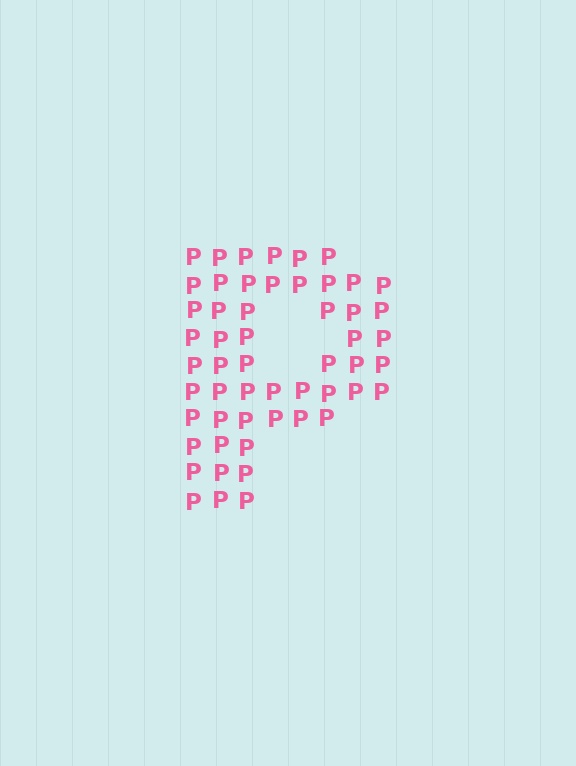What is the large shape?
The large shape is the letter P.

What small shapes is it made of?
It is made of small letter P's.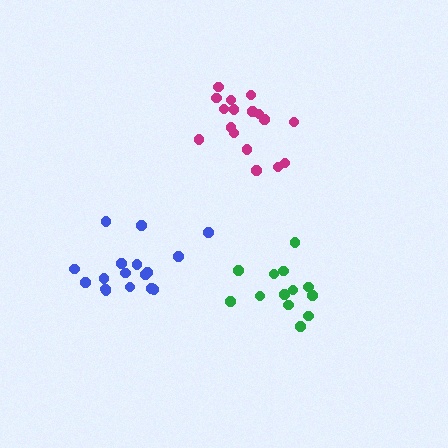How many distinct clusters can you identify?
There are 3 distinct clusters.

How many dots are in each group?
Group 1: 17 dots, Group 2: 13 dots, Group 3: 17 dots (47 total).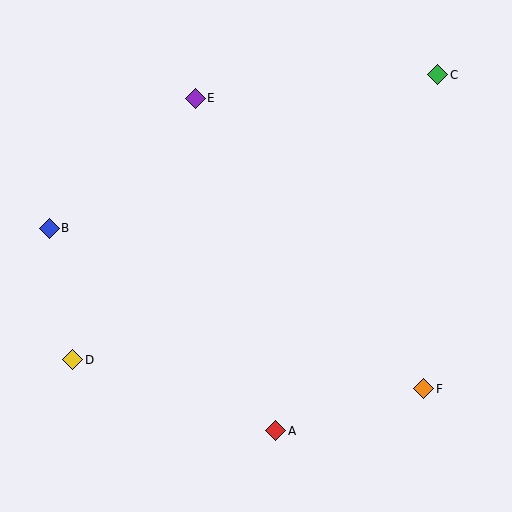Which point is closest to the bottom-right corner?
Point F is closest to the bottom-right corner.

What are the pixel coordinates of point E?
Point E is at (195, 98).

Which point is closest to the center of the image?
Point E at (195, 98) is closest to the center.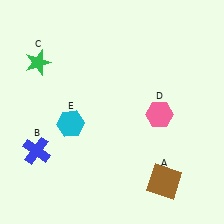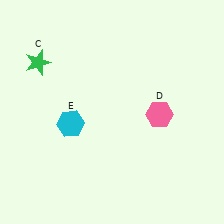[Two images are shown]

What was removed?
The blue cross (B), the brown square (A) were removed in Image 2.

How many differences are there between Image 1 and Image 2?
There are 2 differences between the two images.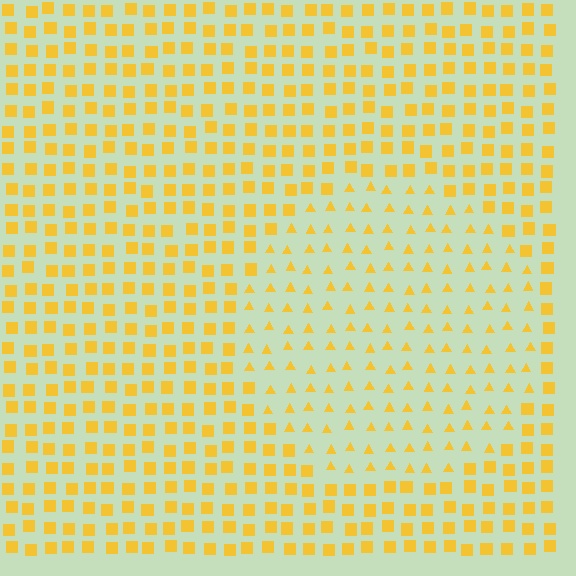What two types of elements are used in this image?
The image uses triangles inside the circle region and squares outside it.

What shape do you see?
I see a circle.